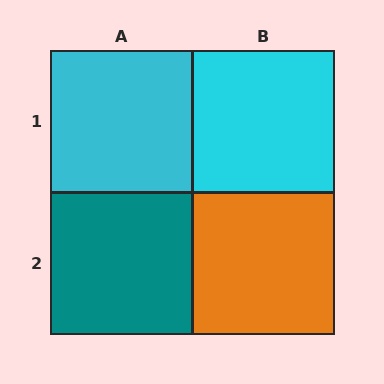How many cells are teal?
1 cell is teal.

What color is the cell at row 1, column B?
Cyan.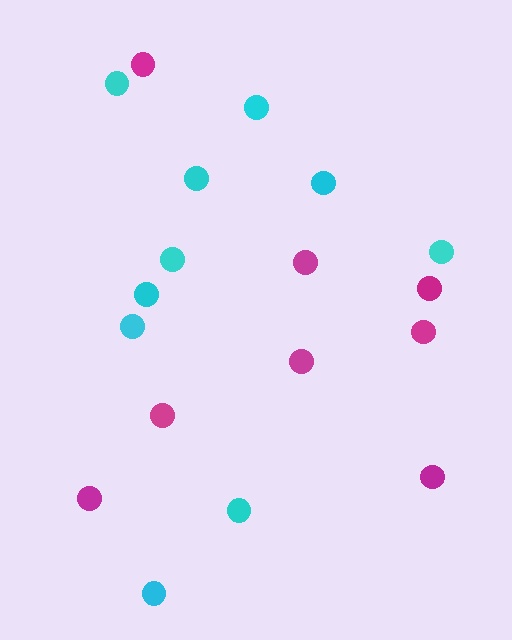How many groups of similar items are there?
There are 2 groups: one group of magenta circles (8) and one group of cyan circles (10).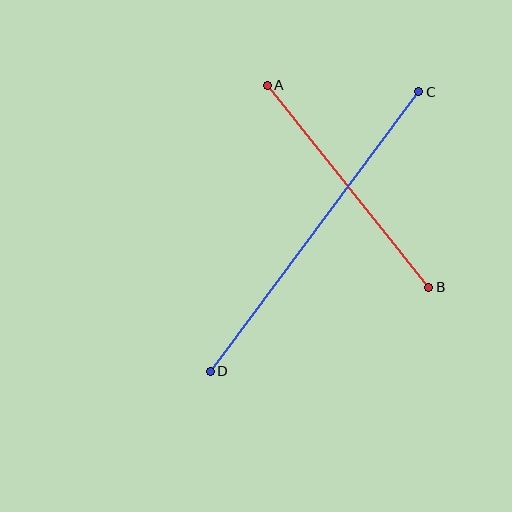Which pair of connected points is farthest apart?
Points C and D are farthest apart.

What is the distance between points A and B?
The distance is approximately 259 pixels.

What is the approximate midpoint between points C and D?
The midpoint is at approximately (315, 232) pixels.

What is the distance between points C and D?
The distance is approximately 349 pixels.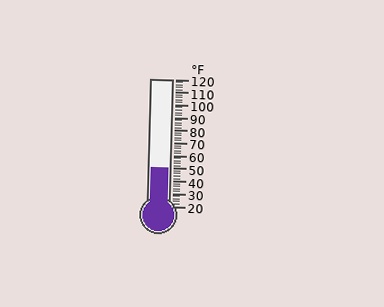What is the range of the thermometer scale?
The thermometer scale ranges from 20°F to 120°F.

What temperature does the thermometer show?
The thermometer shows approximately 50°F.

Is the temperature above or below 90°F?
The temperature is below 90°F.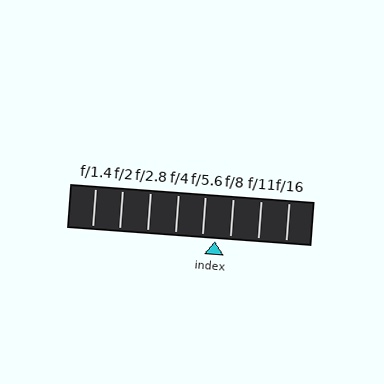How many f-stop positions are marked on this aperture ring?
There are 8 f-stop positions marked.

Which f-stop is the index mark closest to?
The index mark is closest to f/5.6.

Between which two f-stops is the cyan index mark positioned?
The index mark is between f/5.6 and f/8.